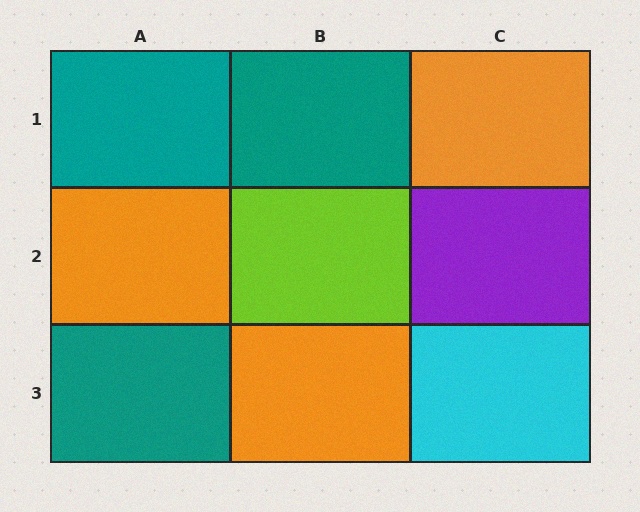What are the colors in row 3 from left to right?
Teal, orange, cyan.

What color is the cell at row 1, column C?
Orange.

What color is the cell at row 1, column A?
Teal.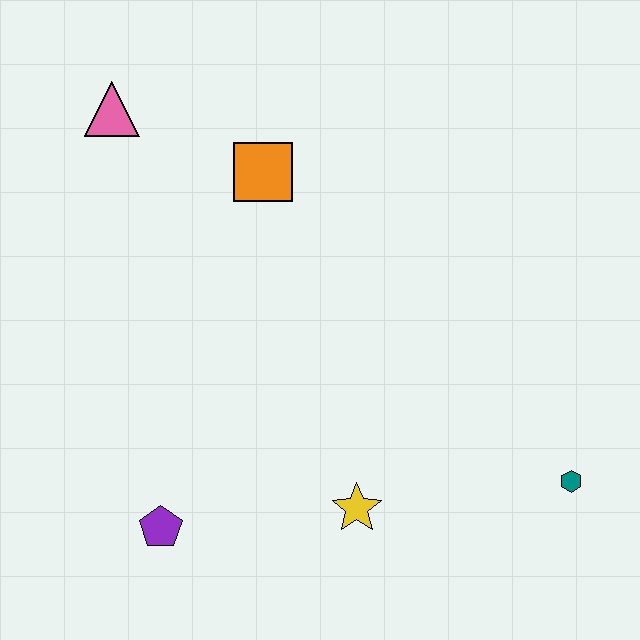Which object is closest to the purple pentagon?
The yellow star is closest to the purple pentagon.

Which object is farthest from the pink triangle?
The teal hexagon is farthest from the pink triangle.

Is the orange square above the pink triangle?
No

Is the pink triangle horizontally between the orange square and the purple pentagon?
No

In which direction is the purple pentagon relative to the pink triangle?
The purple pentagon is below the pink triangle.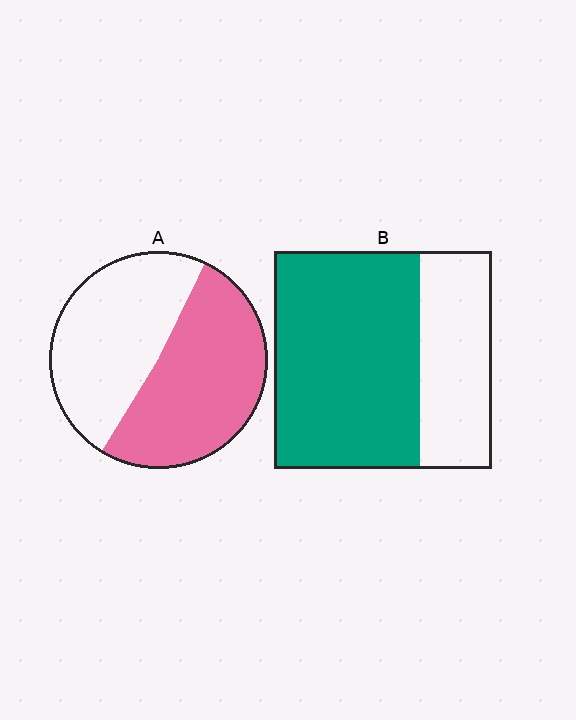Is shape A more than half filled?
Roughly half.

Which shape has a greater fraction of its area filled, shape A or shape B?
Shape B.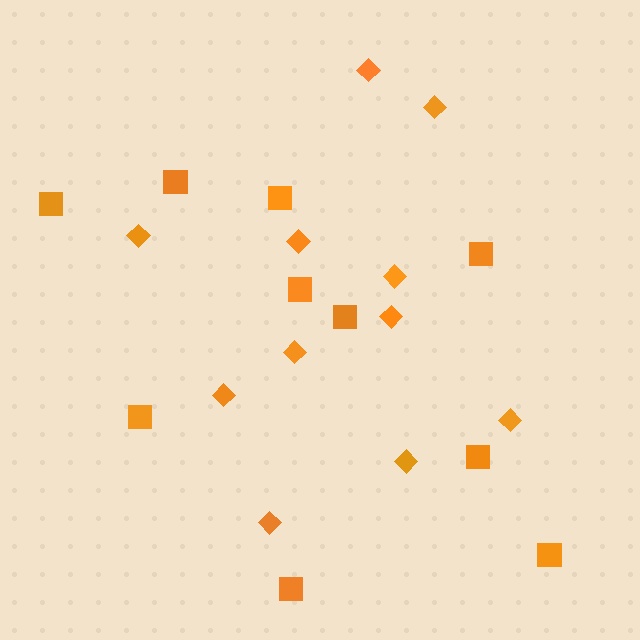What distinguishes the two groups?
There are 2 groups: one group of diamonds (11) and one group of squares (10).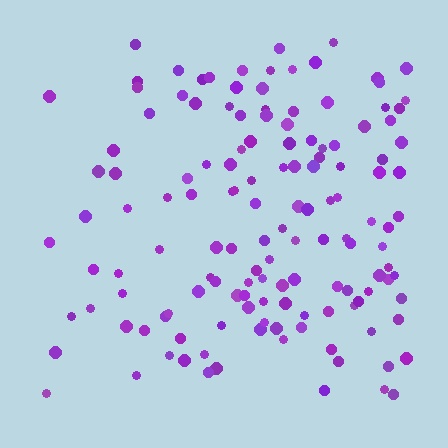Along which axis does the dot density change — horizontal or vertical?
Horizontal.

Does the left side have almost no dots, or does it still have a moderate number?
Still a moderate number, just noticeably fewer than the right.